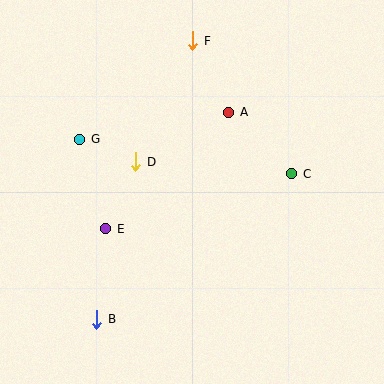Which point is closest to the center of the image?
Point D at (136, 162) is closest to the center.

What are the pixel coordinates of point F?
Point F is at (193, 41).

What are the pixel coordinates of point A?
Point A is at (229, 112).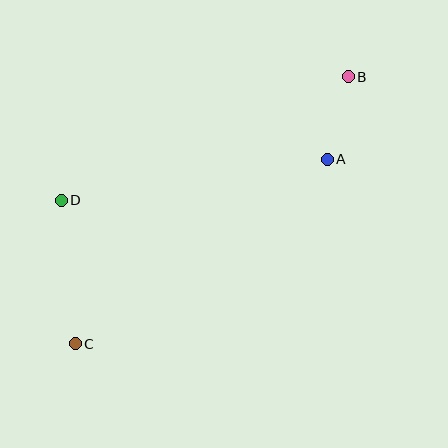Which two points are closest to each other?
Points A and B are closest to each other.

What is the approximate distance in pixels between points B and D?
The distance between B and D is approximately 312 pixels.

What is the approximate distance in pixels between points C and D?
The distance between C and D is approximately 144 pixels.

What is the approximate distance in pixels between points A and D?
The distance between A and D is approximately 269 pixels.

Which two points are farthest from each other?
Points B and C are farthest from each other.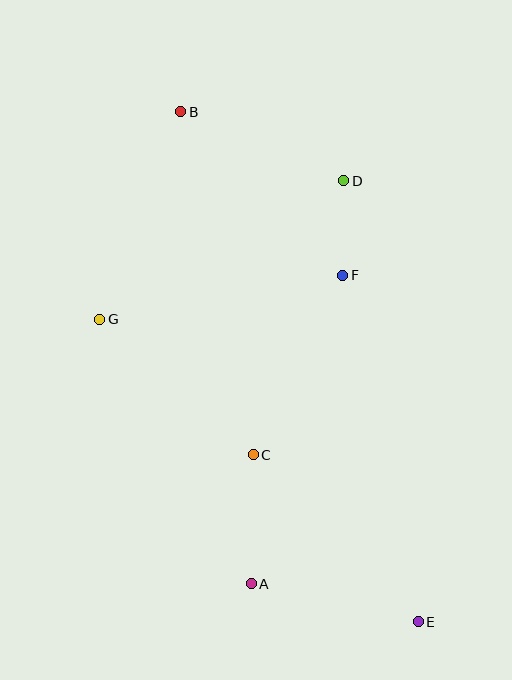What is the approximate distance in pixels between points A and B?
The distance between A and B is approximately 477 pixels.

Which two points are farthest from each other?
Points B and E are farthest from each other.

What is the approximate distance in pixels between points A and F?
The distance between A and F is approximately 322 pixels.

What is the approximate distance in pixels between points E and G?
The distance between E and G is approximately 439 pixels.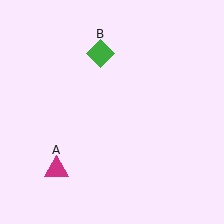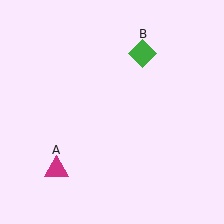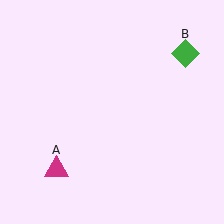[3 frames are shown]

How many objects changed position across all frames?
1 object changed position: green diamond (object B).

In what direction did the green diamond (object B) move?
The green diamond (object B) moved right.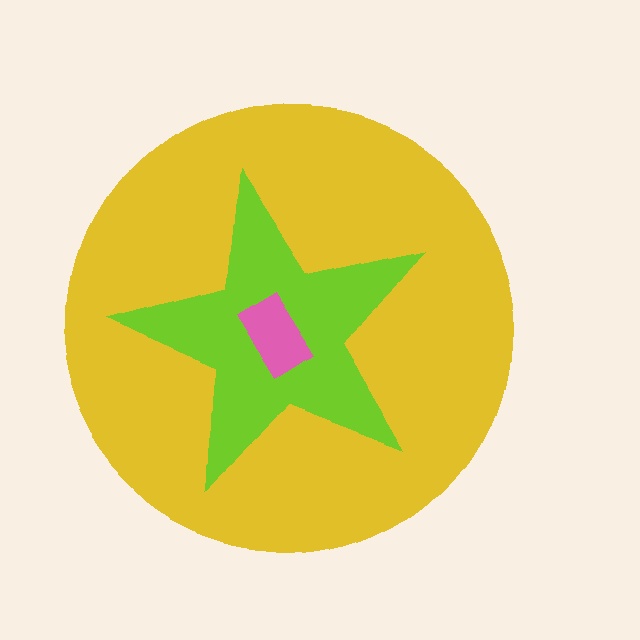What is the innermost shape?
The pink rectangle.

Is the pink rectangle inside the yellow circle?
Yes.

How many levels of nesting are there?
3.